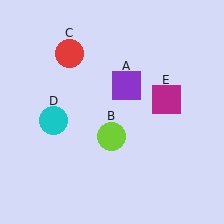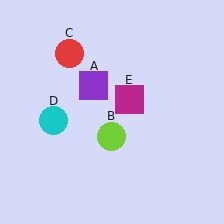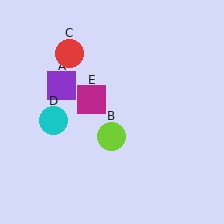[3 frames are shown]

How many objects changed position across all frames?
2 objects changed position: purple square (object A), magenta square (object E).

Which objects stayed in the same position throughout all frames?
Lime circle (object B) and red circle (object C) and cyan circle (object D) remained stationary.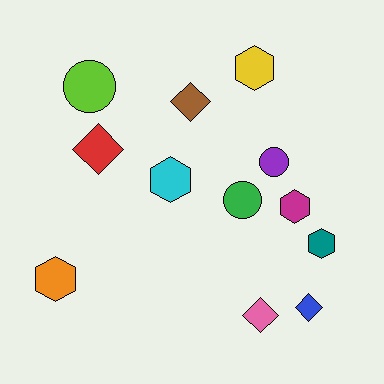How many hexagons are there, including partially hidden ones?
There are 5 hexagons.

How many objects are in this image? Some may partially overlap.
There are 12 objects.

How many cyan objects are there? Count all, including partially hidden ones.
There is 1 cyan object.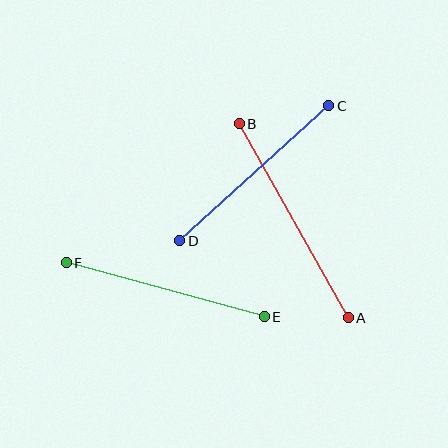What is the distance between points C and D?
The distance is approximately 201 pixels.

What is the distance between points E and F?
The distance is approximately 205 pixels.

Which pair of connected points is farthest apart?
Points A and B are farthest apart.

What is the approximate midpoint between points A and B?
The midpoint is at approximately (294, 221) pixels.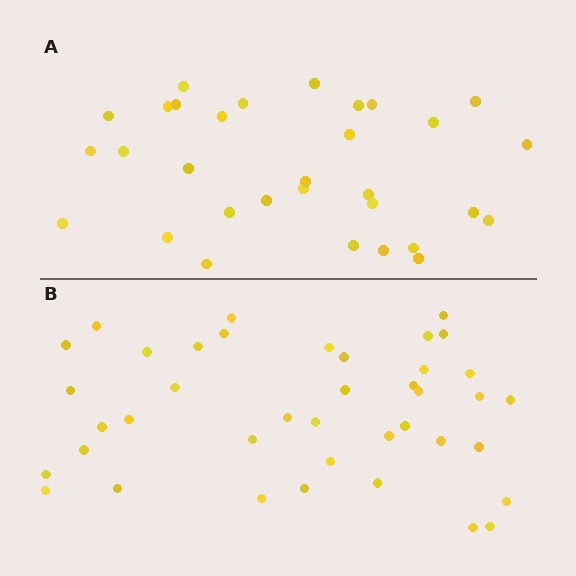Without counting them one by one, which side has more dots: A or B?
Region B (the bottom region) has more dots.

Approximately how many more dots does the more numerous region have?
Region B has roughly 8 or so more dots than region A.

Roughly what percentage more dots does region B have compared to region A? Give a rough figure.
About 30% more.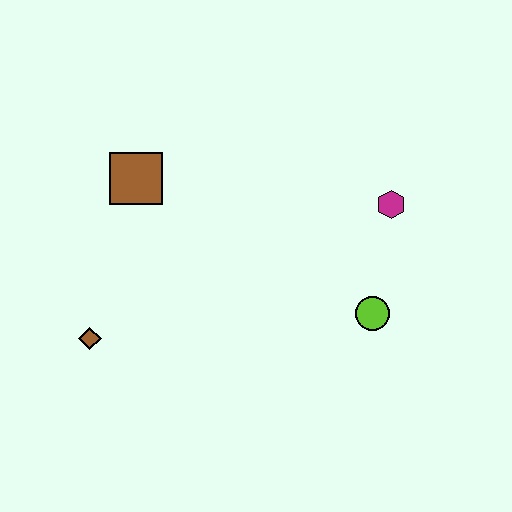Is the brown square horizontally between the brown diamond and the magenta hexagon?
Yes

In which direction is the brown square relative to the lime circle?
The brown square is to the left of the lime circle.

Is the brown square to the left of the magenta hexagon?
Yes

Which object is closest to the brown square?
The brown diamond is closest to the brown square.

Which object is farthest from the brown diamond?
The magenta hexagon is farthest from the brown diamond.